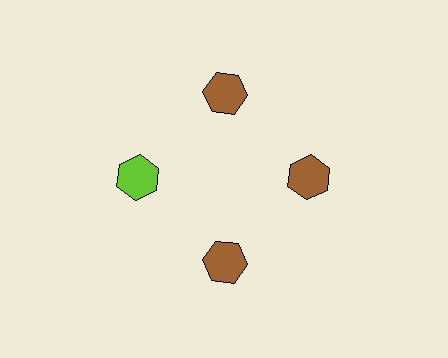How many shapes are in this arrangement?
There are 4 shapes arranged in a ring pattern.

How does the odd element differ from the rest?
It has a different color: lime instead of brown.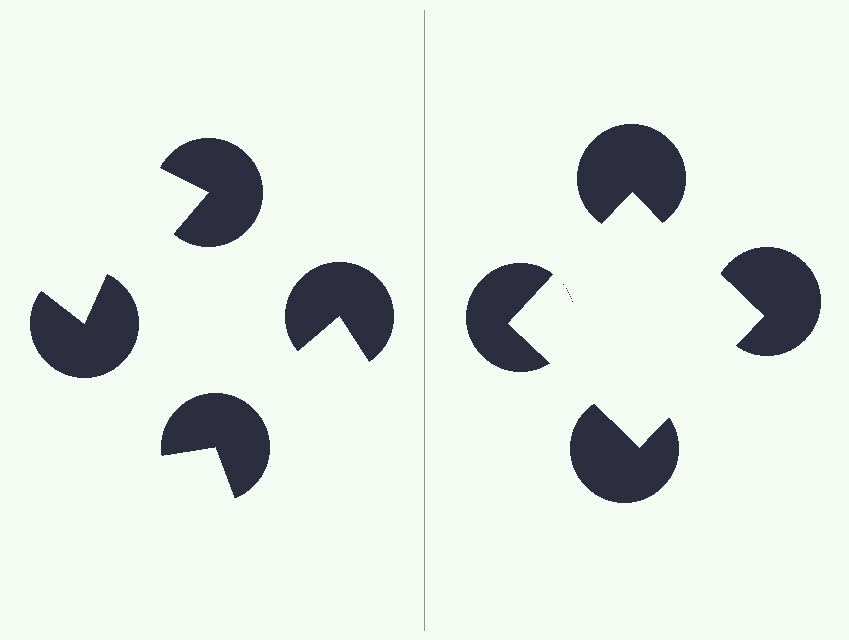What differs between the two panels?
The pac-man discs are positioned identically on both sides; only the wedge orientations differ. On the right they align to a square; on the left they are misaligned.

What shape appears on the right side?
An illusory square.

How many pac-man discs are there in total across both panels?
8 — 4 on each side.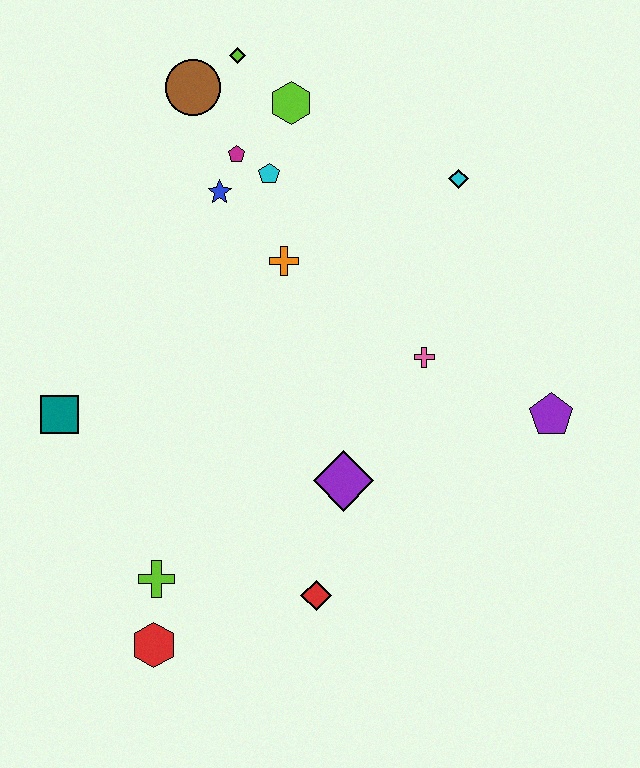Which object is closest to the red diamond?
The purple diamond is closest to the red diamond.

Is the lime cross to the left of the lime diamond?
Yes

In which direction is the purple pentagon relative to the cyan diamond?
The purple pentagon is below the cyan diamond.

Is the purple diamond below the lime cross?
No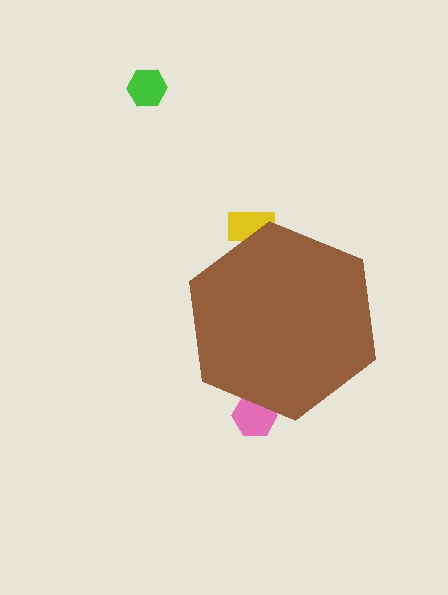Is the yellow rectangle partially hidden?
Yes, the yellow rectangle is partially hidden behind the brown hexagon.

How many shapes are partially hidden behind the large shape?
2 shapes are partially hidden.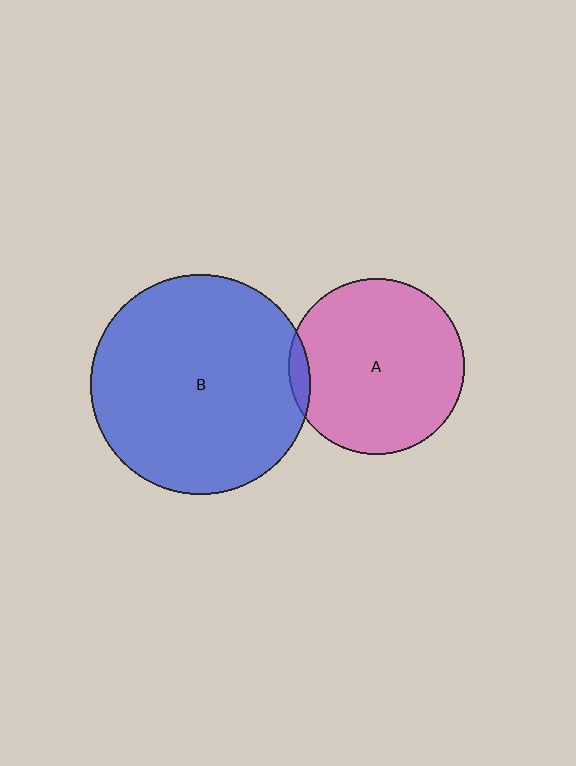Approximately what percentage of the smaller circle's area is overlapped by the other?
Approximately 5%.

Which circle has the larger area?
Circle B (blue).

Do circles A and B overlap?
Yes.